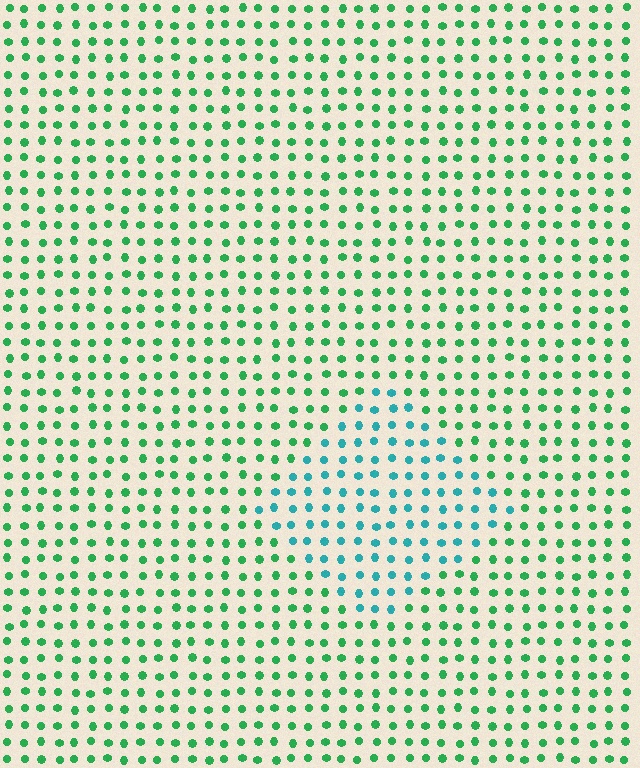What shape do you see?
I see a diamond.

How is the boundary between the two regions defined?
The boundary is defined purely by a slight shift in hue (about 43 degrees). Spacing, size, and orientation are identical on both sides.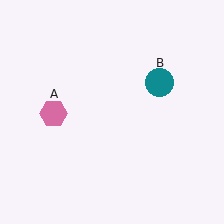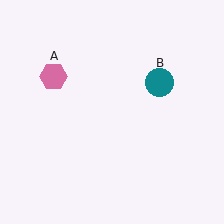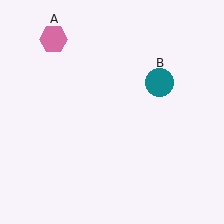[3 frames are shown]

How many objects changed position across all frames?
1 object changed position: pink hexagon (object A).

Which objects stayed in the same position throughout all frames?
Teal circle (object B) remained stationary.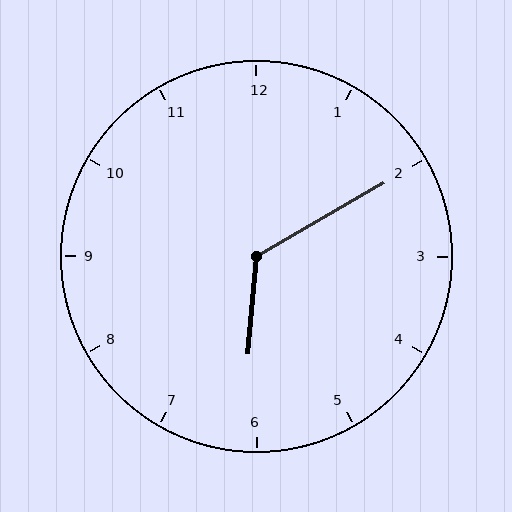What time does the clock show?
6:10.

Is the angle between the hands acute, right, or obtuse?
It is obtuse.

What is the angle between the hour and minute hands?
Approximately 125 degrees.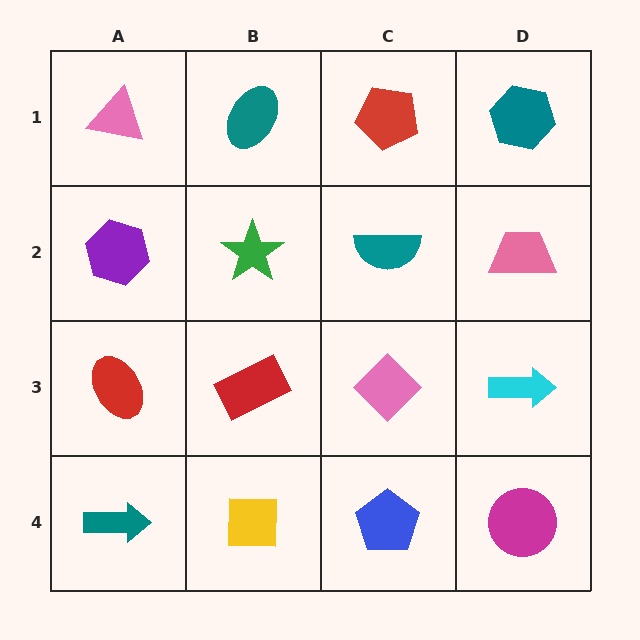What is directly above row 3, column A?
A purple hexagon.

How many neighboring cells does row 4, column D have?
2.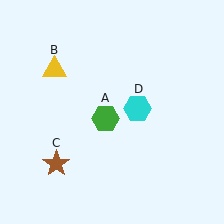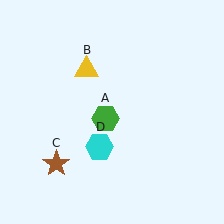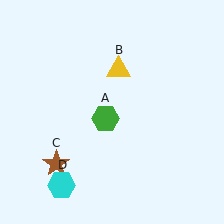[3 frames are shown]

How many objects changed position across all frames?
2 objects changed position: yellow triangle (object B), cyan hexagon (object D).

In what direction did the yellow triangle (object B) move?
The yellow triangle (object B) moved right.